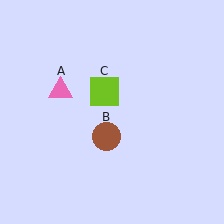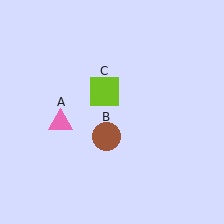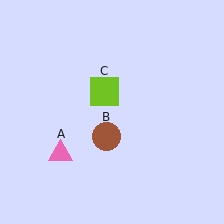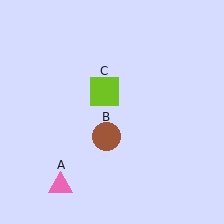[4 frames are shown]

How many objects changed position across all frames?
1 object changed position: pink triangle (object A).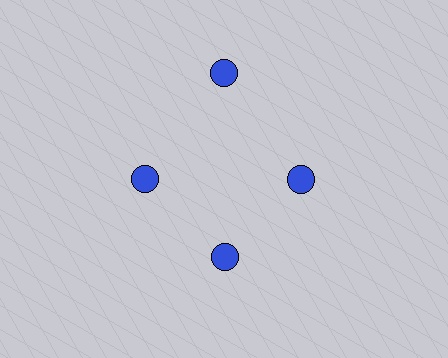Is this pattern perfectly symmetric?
No. The 4 blue circles are arranged in a ring, but one element near the 12 o'clock position is pushed outward from the center, breaking the 4-fold rotational symmetry.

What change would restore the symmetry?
The symmetry would be restored by moving it inward, back onto the ring so that all 4 circles sit at equal angles and equal distance from the center.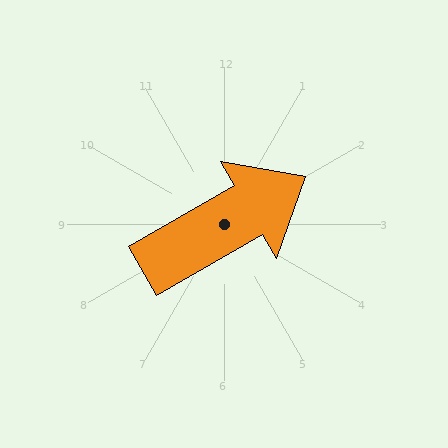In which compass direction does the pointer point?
Northeast.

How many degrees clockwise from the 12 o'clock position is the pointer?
Approximately 60 degrees.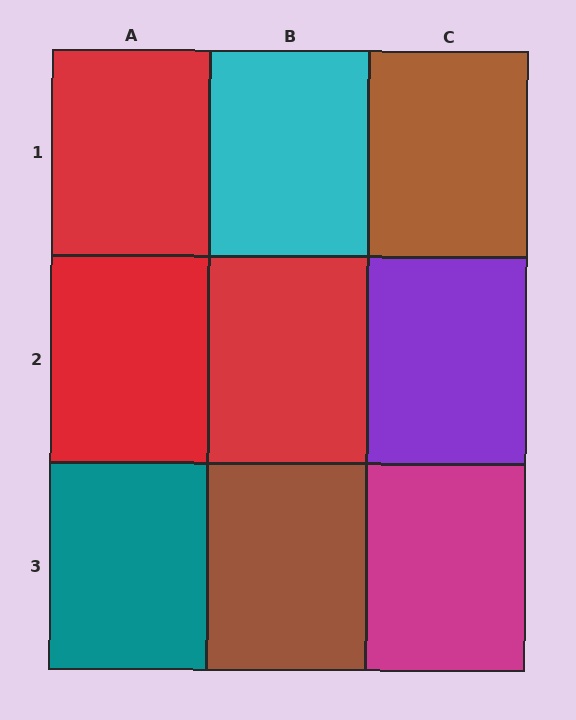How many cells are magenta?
1 cell is magenta.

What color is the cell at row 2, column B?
Red.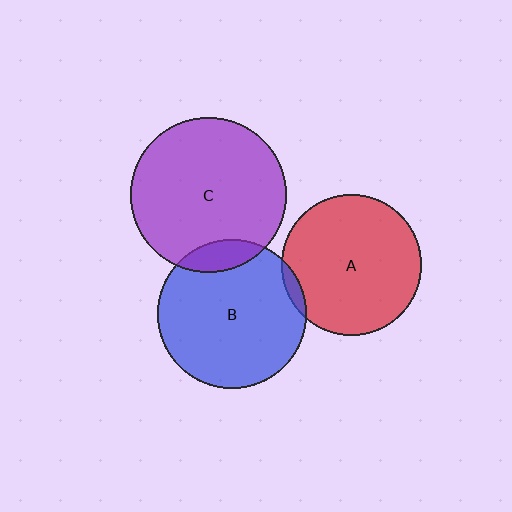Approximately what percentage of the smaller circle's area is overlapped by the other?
Approximately 5%.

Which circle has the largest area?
Circle C (purple).